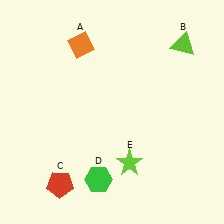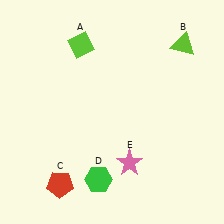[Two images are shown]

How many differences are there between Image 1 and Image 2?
There are 2 differences between the two images.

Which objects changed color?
A changed from orange to lime. E changed from lime to pink.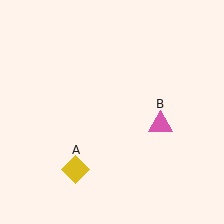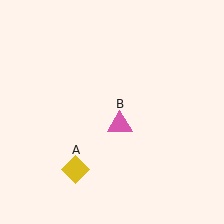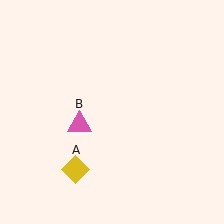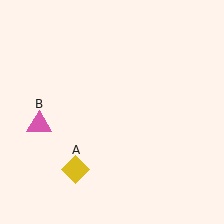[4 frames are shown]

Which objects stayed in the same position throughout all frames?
Yellow diamond (object A) remained stationary.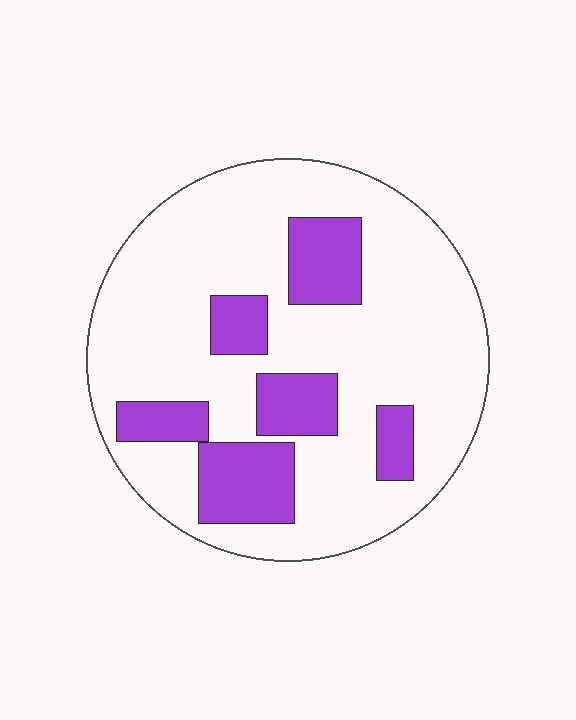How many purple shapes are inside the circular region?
6.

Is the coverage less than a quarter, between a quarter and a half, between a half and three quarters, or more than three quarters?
Less than a quarter.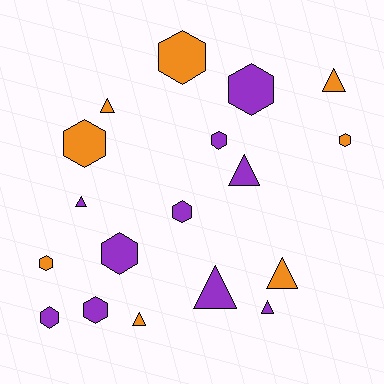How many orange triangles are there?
There are 4 orange triangles.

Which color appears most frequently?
Purple, with 10 objects.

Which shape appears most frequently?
Hexagon, with 10 objects.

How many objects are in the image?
There are 18 objects.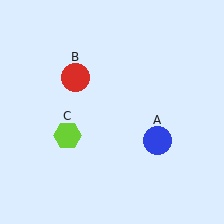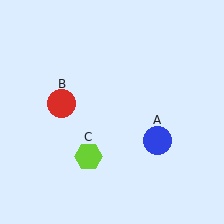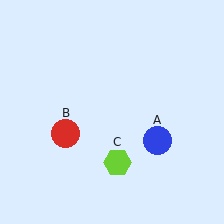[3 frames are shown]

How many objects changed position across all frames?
2 objects changed position: red circle (object B), lime hexagon (object C).